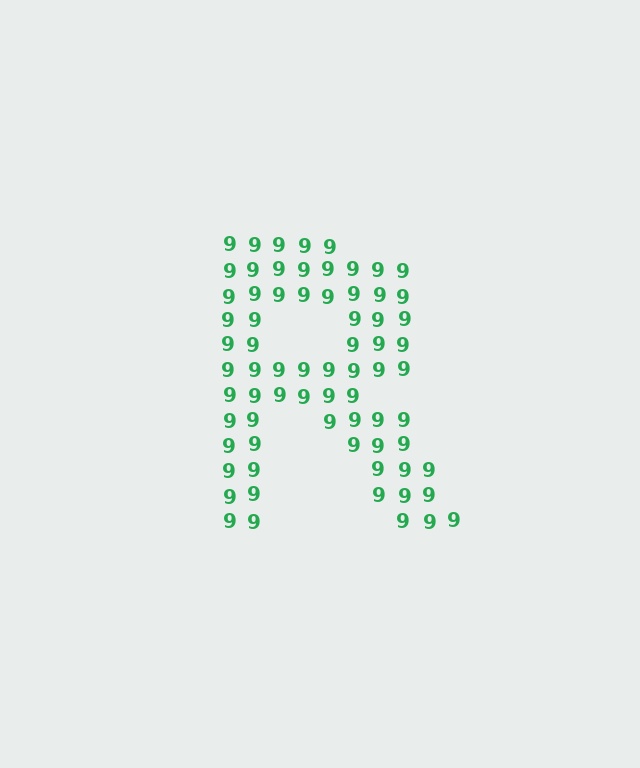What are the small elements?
The small elements are digit 9's.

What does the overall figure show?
The overall figure shows the letter R.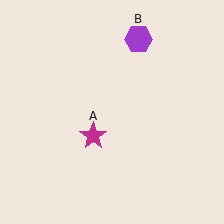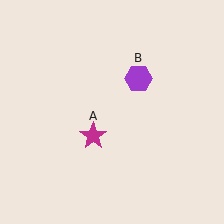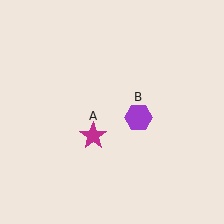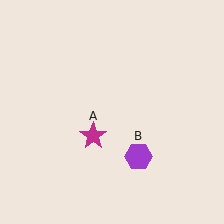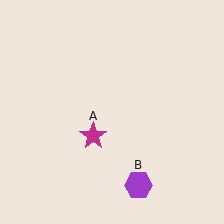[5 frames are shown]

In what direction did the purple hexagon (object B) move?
The purple hexagon (object B) moved down.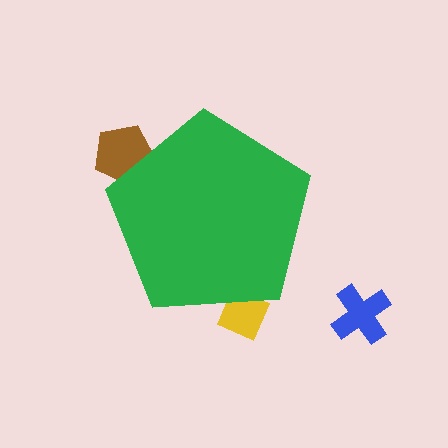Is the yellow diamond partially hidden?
Yes, the yellow diamond is partially hidden behind the green pentagon.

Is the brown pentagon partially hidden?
Yes, the brown pentagon is partially hidden behind the green pentagon.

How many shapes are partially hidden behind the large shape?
2 shapes are partially hidden.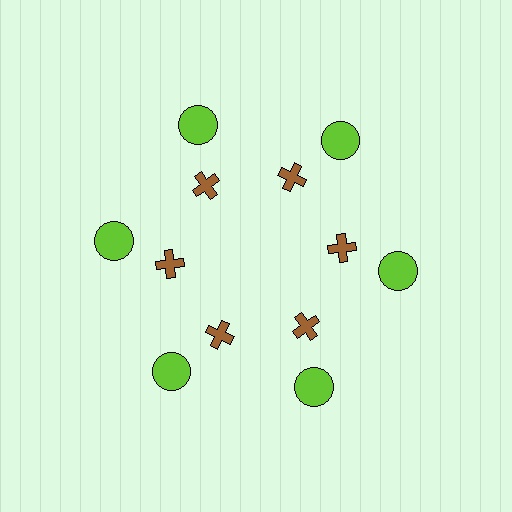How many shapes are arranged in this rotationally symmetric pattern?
There are 12 shapes, arranged in 6 groups of 2.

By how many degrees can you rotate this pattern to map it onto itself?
The pattern maps onto itself every 60 degrees of rotation.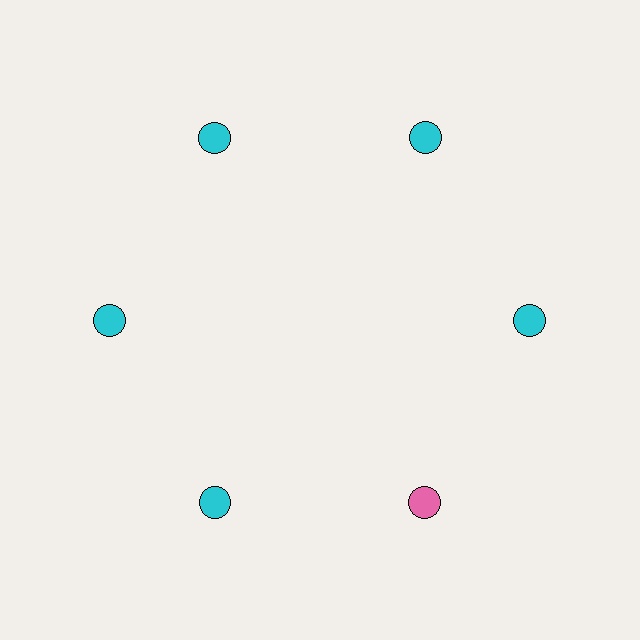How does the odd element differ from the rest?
It has a different color: pink instead of cyan.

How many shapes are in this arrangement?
There are 6 shapes arranged in a ring pattern.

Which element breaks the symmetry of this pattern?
The pink circle at roughly the 5 o'clock position breaks the symmetry. All other shapes are cyan circles.